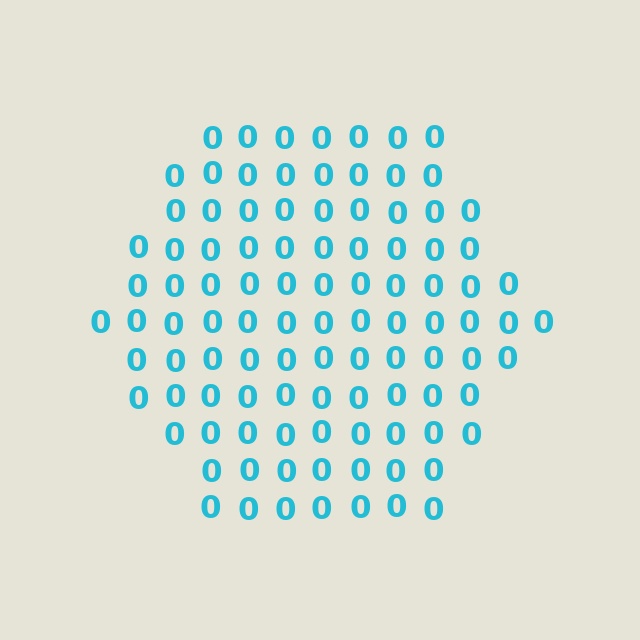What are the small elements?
The small elements are digit 0's.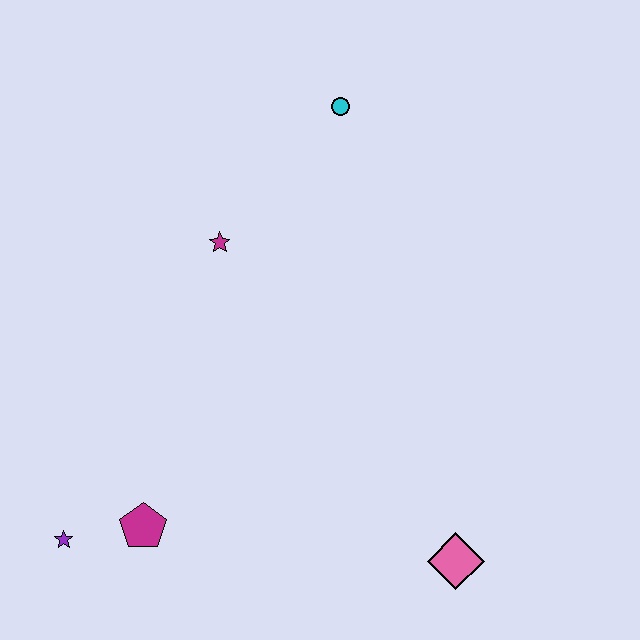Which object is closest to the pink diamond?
The magenta pentagon is closest to the pink diamond.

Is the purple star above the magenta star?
No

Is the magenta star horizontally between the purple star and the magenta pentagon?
No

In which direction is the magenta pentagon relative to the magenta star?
The magenta pentagon is below the magenta star.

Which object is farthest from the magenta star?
The pink diamond is farthest from the magenta star.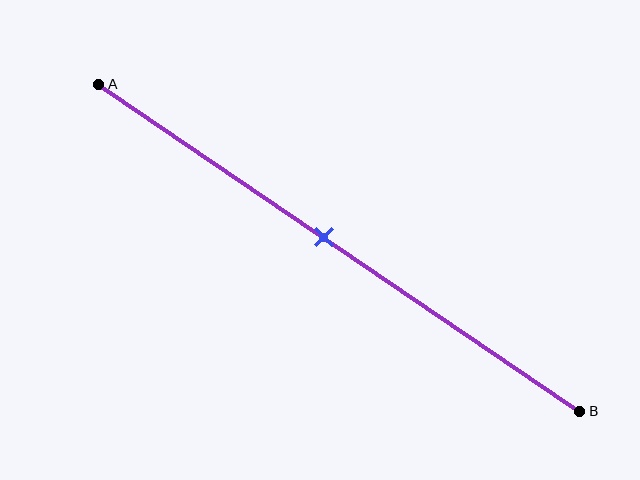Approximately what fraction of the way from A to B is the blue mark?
The blue mark is approximately 45% of the way from A to B.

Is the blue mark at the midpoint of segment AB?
No, the mark is at about 45% from A, not at the 50% midpoint.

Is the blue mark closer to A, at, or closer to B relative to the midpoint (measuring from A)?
The blue mark is closer to point A than the midpoint of segment AB.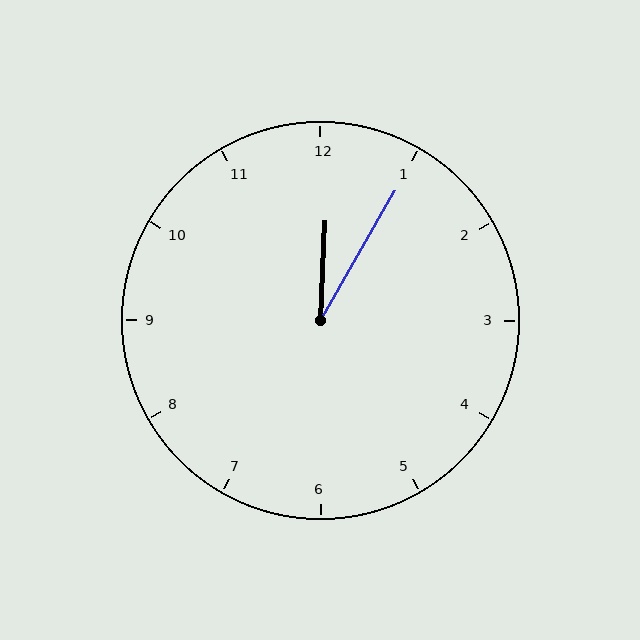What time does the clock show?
12:05.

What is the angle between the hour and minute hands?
Approximately 28 degrees.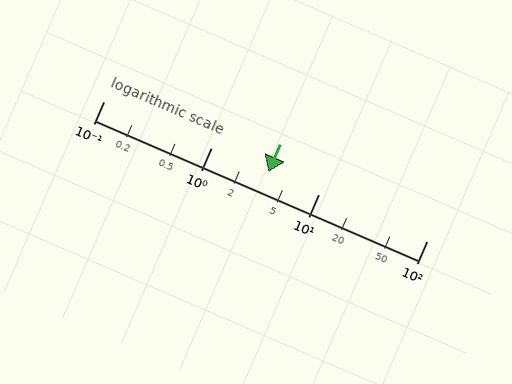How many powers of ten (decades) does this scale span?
The scale spans 3 decades, from 0.1 to 100.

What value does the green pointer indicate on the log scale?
The pointer indicates approximately 3.4.